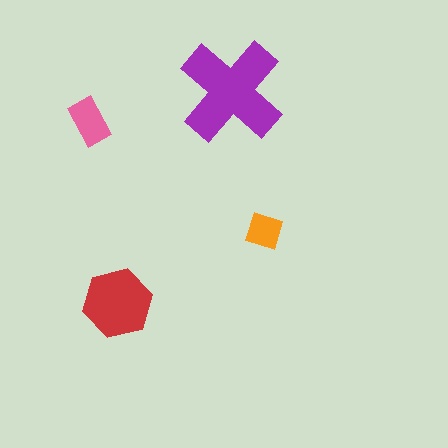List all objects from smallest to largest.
The orange diamond, the pink rectangle, the red hexagon, the purple cross.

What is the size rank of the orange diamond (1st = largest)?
4th.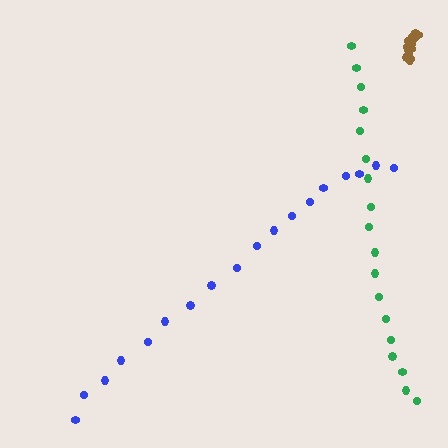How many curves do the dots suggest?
There are 3 distinct paths.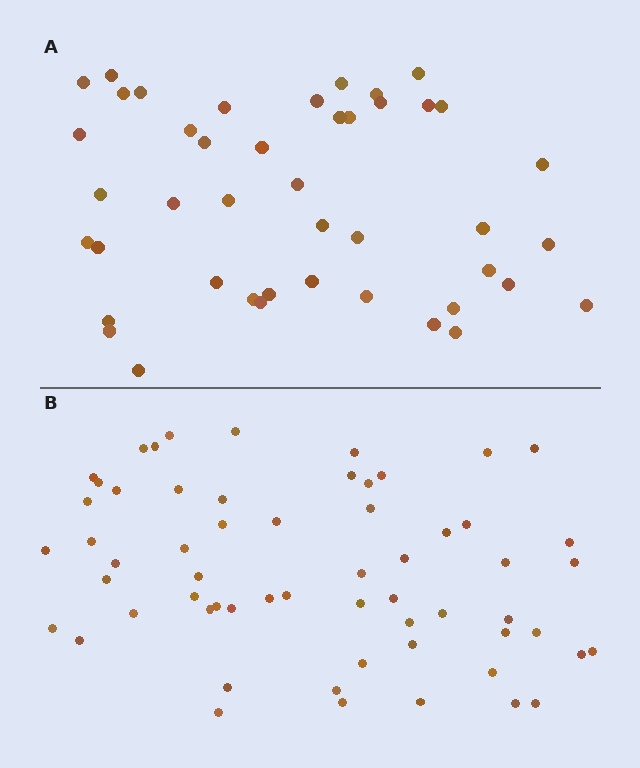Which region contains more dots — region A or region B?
Region B (the bottom region) has more dots.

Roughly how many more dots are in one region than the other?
Region B has approximately 15 more dots than region A.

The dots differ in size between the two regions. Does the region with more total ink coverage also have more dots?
No. Region A has more total ink coverage because its dots are larger, but region B actually contains more individual dots. Total area can be misleading — the number of items is what matters here.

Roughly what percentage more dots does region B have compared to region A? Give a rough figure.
About 35% more.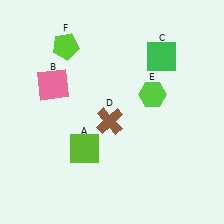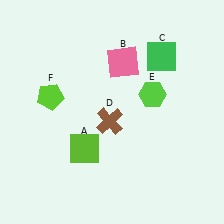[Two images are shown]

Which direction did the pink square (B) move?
The pink square (B) moved right.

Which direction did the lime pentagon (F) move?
The lime pentagon (F) moved down.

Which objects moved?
The objects that moved are: the pink square (B), the lime pentagon (F).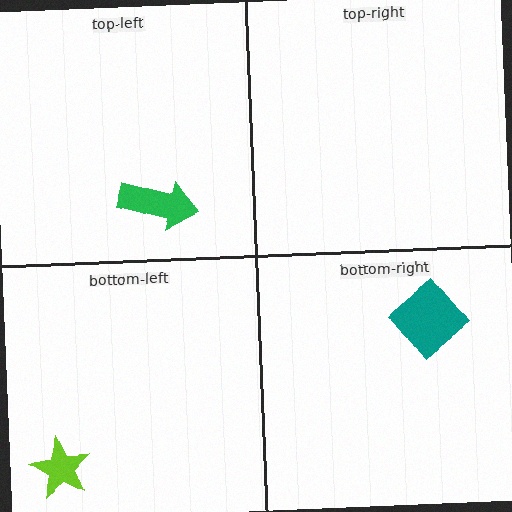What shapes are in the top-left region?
The green arrow.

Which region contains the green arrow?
The top-left region.